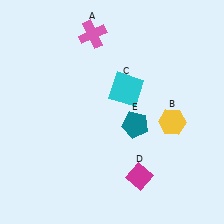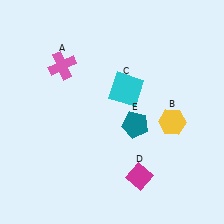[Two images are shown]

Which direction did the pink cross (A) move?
The pink cross (A) moved down.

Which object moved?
The pink cross (A) moved down.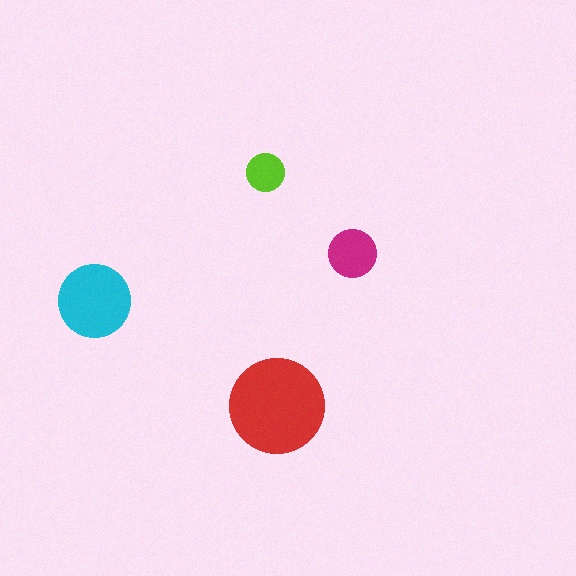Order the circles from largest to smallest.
the red one, the cyan one, the magenta one, the lime one.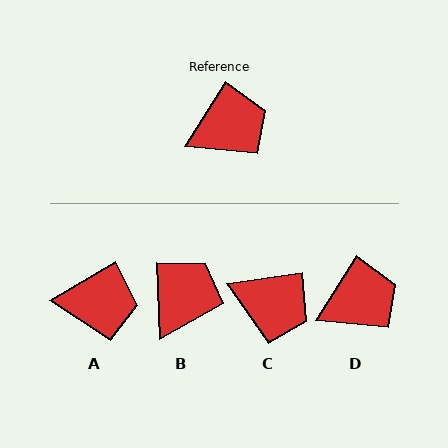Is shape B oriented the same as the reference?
No, it is off by about 35 degrees.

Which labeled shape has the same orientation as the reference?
D.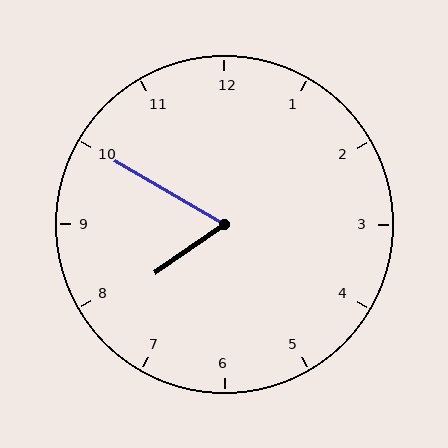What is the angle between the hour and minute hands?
Approximately 65 degrees.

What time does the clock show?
7:50.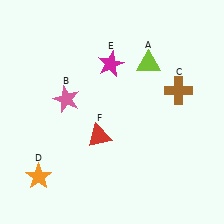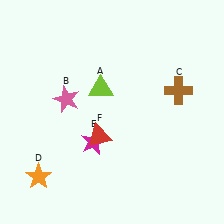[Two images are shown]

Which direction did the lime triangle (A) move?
The lime triangle (A) moved left.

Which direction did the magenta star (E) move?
The magenta star (E) moved down.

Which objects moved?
The objects that moved are: the lime triangle (A), the magenta star (E).